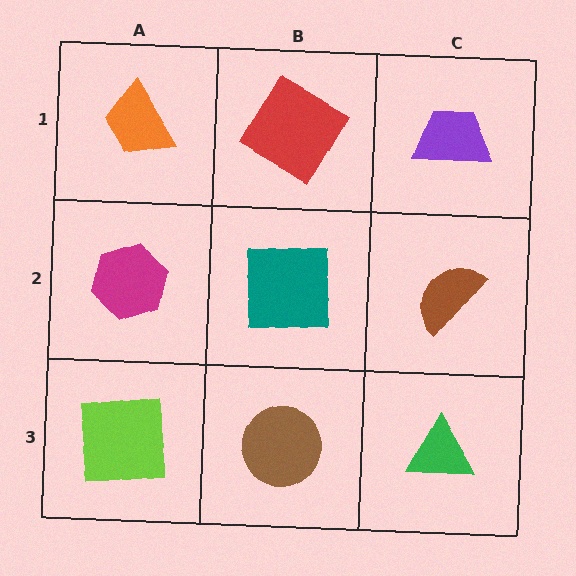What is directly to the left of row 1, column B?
An orange trapezoid.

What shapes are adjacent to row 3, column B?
A teal square (row 2, column B), a lime square (row 3, column A), a green triangle (row 3, column C).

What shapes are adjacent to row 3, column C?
A brown semicircle (row 2, column C), a brown circle (row 3, column B).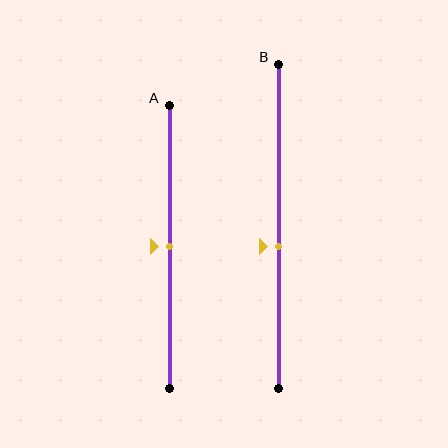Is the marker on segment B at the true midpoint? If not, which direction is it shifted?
No, the marker on segment B is shifted downward by about 6% of the segment length.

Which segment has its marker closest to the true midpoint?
Segment A has its marker closest to the true midpoint.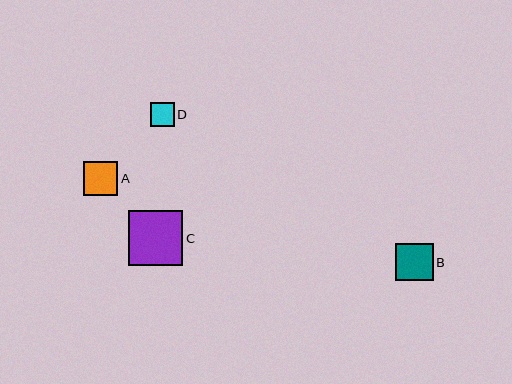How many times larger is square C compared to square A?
Square C is approximately 1.6 times the size of square A.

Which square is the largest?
Square C is the largest with a size of approximately 55 pixels.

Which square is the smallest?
Square D is the smallest with a size of approximately 24 pixels.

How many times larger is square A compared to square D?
Square A is approximately 1.4 times the size of square D.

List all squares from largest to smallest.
From largest to smallest: C, B, A, D.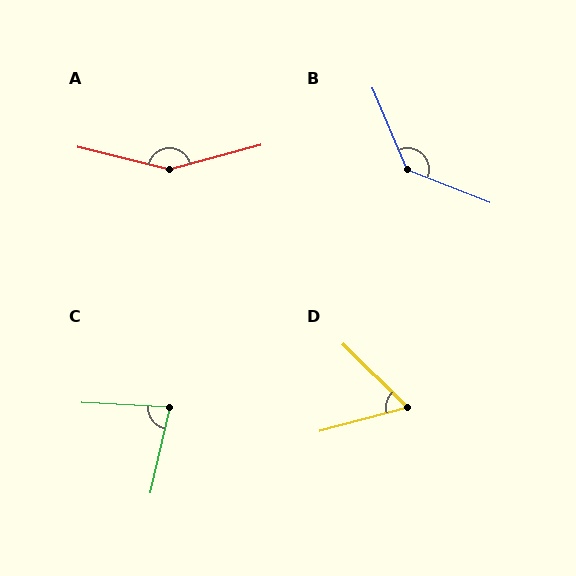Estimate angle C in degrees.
Approximately 80 degrees.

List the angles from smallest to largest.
D (59°), C (80°), B (134°), A (151°).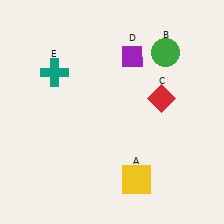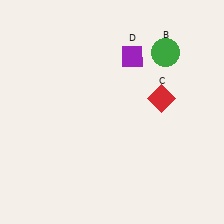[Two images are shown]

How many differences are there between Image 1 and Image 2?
There are 2 differences between the two images.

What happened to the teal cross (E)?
The teal cross (E) was removed in Image 2. It was in the top-left area of Image 1.